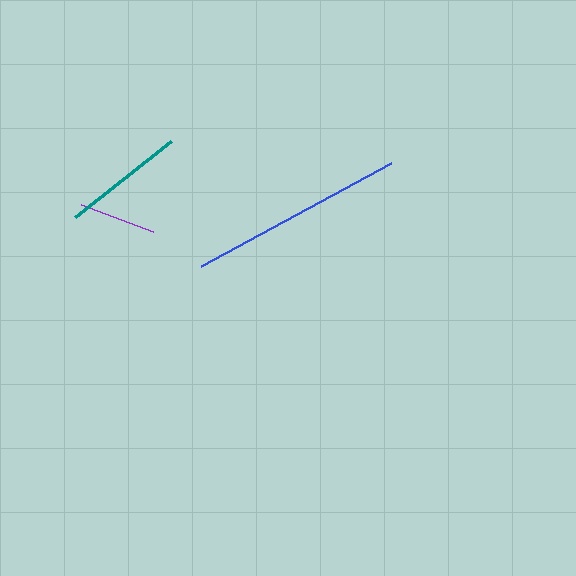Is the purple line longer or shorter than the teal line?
The teal line is longer than the purple line.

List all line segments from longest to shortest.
From longest to shortest: blue, teal, purple.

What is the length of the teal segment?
The teal segment is approximately 123 pixels long.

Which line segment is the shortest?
The purple line is the shortest at approximately 77 pixels.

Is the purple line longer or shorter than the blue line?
The blue line is longer than the purple line.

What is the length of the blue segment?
The blue segment is approximately 216 pixels long.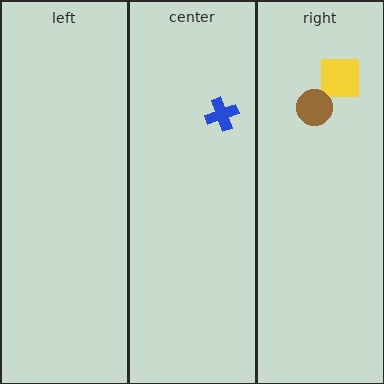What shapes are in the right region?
The yellow square, the brown circle.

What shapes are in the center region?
The blue cross.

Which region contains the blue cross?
The center region.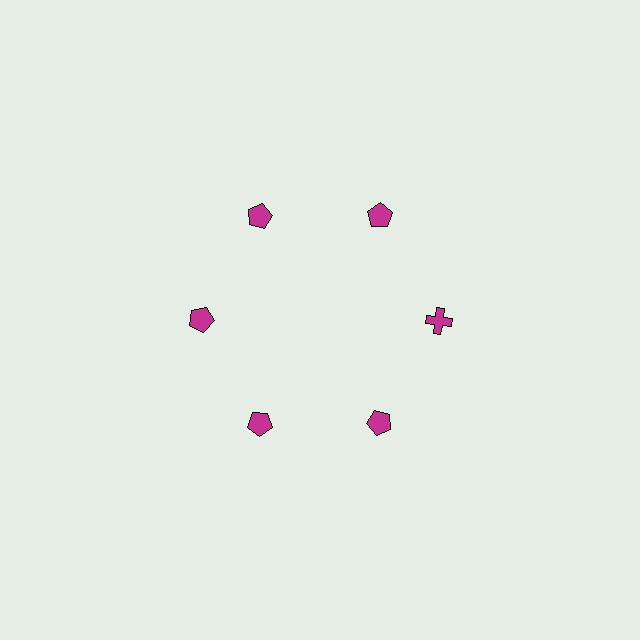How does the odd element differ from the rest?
It has a different shape: cross instead of pentagon.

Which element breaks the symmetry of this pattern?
The magenta cross at roughly the 3 o'clock position breaks the symmetry. All other shapes are magenta pentagons.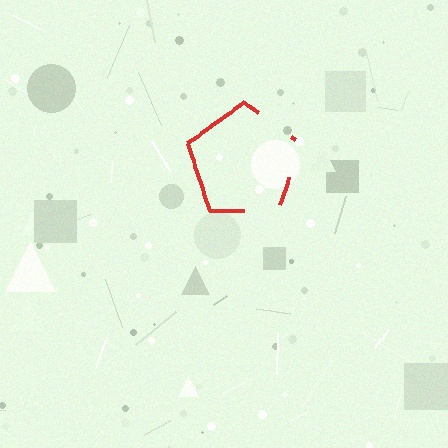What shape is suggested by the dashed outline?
The dashed outline suggests a pentagon.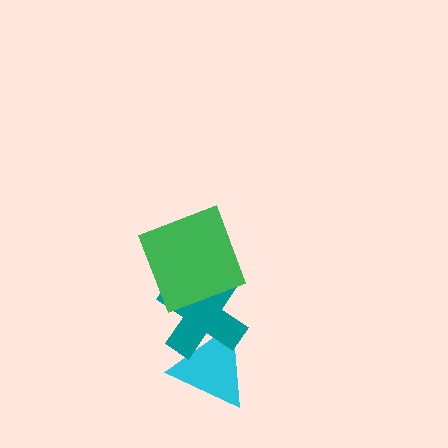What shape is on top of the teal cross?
The green square is on top of the teal cross.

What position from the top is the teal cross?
The teal cross is 2nd from the top.